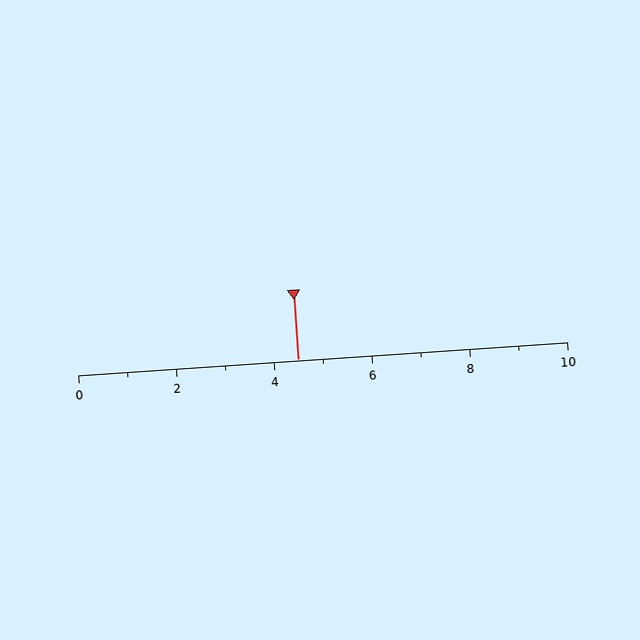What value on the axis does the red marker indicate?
The marker indicates approximately 4.5.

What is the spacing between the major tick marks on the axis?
The major ticks are spaced 2 apart.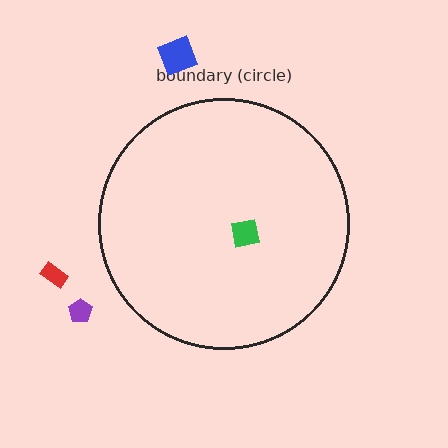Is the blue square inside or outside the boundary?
Outside.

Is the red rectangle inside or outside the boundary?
Outside.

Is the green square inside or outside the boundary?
Inside.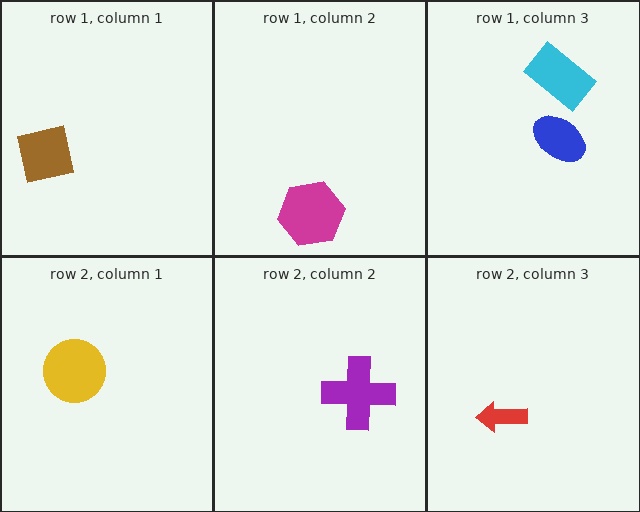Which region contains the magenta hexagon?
The row 1, column 2 region.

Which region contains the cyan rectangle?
The row 1, column 3 region.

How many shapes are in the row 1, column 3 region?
2.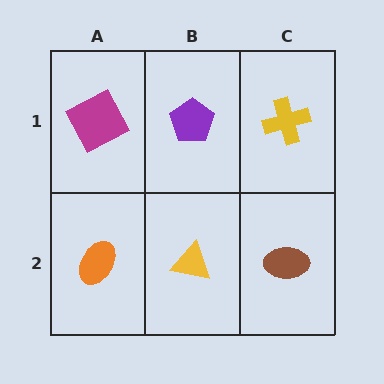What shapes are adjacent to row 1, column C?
A brown ellipse (row 2, column C), a purple pentagon (row 1, column B).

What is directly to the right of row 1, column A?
A purple pentagon.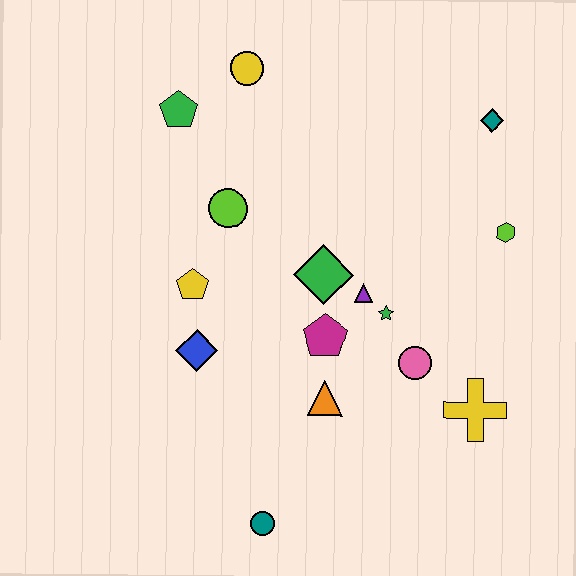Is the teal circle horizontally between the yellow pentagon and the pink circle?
Yes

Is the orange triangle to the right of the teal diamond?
No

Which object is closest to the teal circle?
The orange triangle is closest to the teal circle.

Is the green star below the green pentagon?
Yes